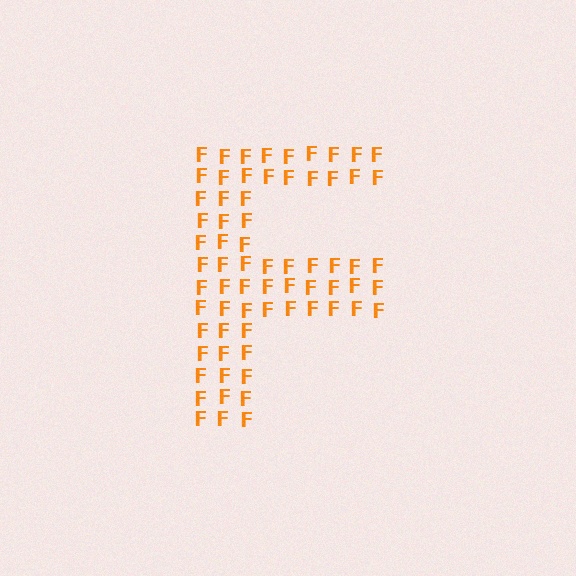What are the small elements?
The small elements are letter F's.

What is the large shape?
The large shape is the letter F.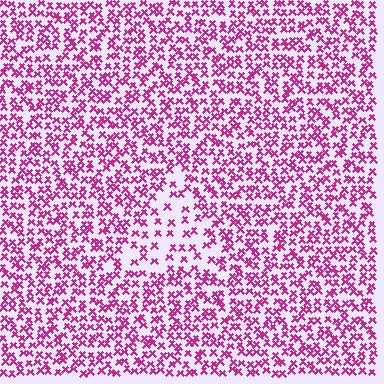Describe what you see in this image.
The image contains small magenta elements arranged at two different densities. A triangle-shaped region is visible where the elements are less densely packed than the surrounding area.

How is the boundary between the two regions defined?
The boundary is defined by a change in element density (approximately 2.1x ratio). All elements are the same color, size, and shape.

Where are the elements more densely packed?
The elements are more densely packed outside the triangle boundary.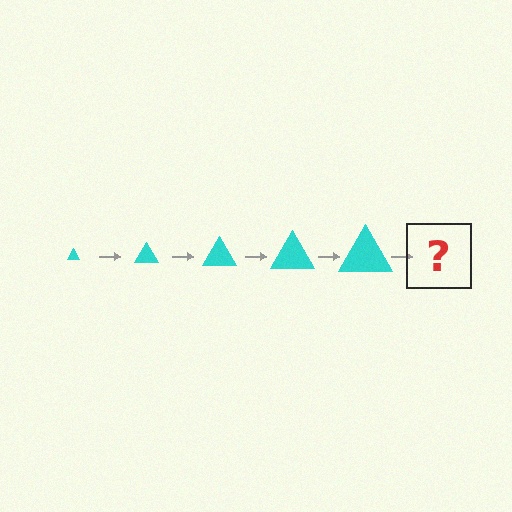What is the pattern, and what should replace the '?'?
The pattern is that the triangle gets progressively larger each step. The '?' should be a cyan triangle, larger than the previous one.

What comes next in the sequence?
The next element should be a cyan triangle, larger than the previous one.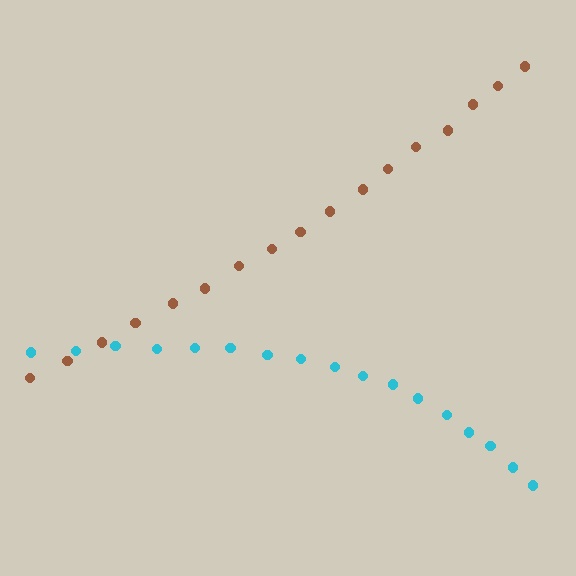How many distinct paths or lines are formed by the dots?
There are 2 distinct paths.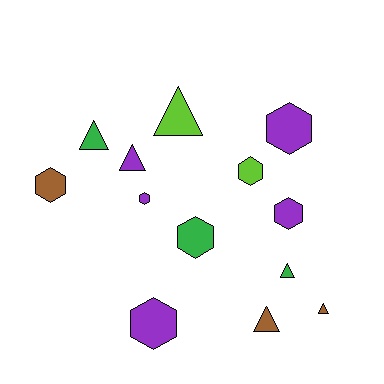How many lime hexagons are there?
There is 1 lime hexagon.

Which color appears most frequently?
Purple, with 5 objects.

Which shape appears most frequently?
Hexagon, with 7 objects.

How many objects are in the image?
There are 13 objects.